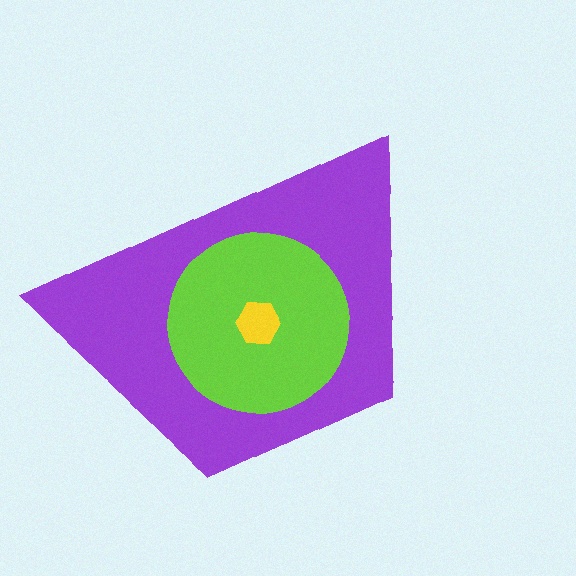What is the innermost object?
The yellow hexagon.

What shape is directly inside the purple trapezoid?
The lime circle.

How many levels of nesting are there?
3.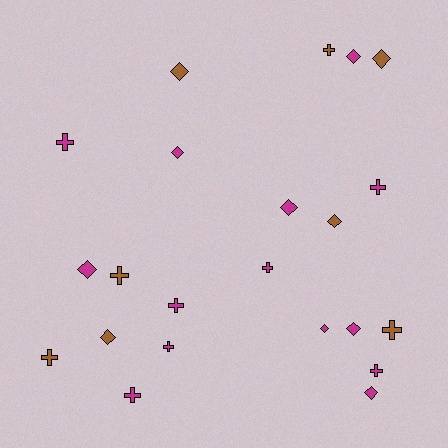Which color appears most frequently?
Magenta, with 14 objects.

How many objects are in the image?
There are 22 objects.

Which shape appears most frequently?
Diamond, with 11 objects.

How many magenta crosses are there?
There are 7 magenta crosses.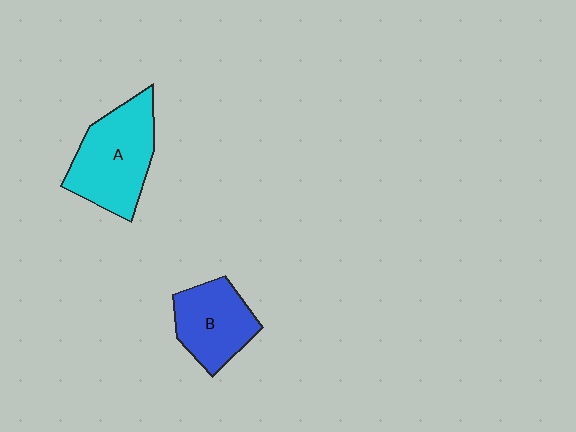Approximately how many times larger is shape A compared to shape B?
Approximately 1.3 times.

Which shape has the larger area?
Shape A (cyan).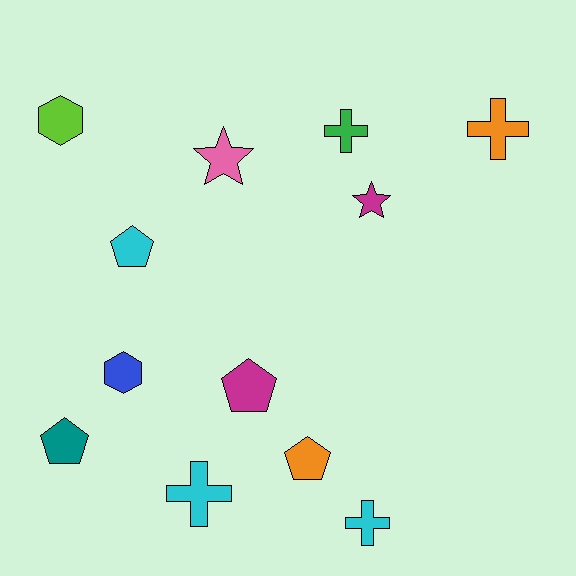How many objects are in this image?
There are 12 objects.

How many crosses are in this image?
There are 4 crosses.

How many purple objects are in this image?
There are no purple objects.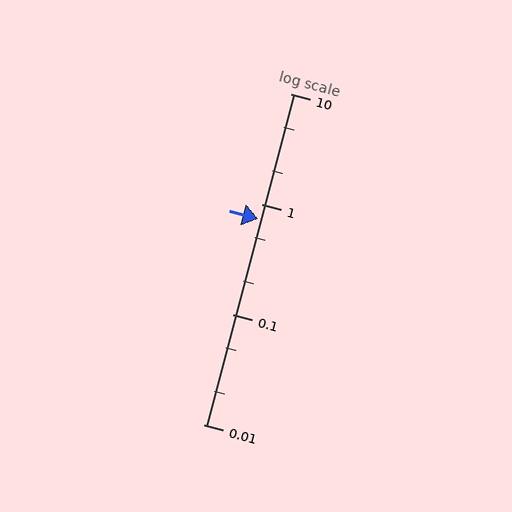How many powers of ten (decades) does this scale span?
The scale spans 3 decades, from 0.01 to 10.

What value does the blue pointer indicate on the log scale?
The pointer indicates approximately 0.73.